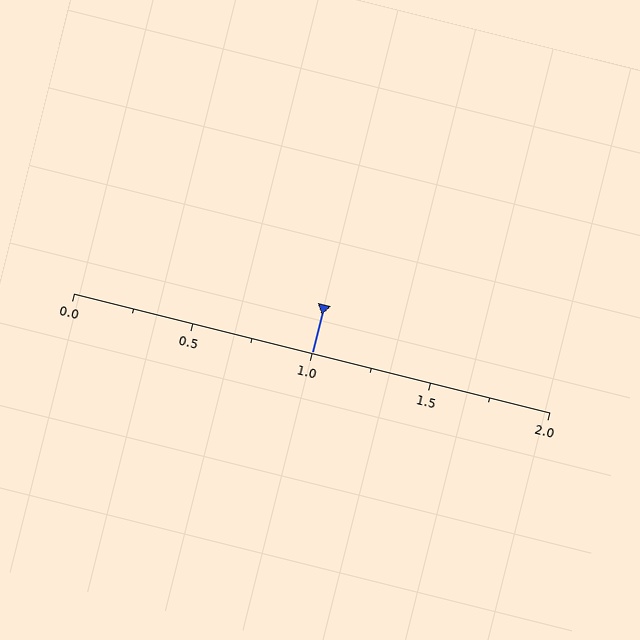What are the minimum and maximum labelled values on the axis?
The axis runs from 0.0 to 2.0.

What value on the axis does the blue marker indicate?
The marker indicates approximately 1.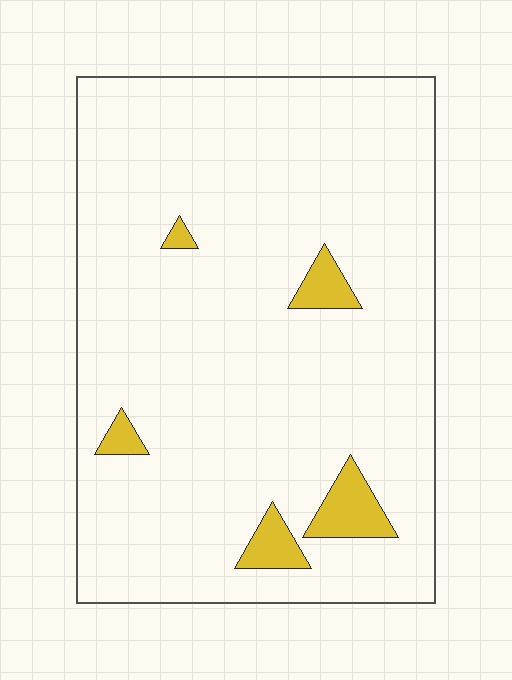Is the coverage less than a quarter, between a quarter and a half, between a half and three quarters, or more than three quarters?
Less than a quarter.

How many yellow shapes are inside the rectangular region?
5.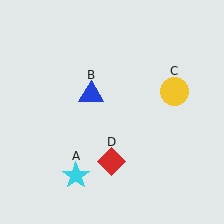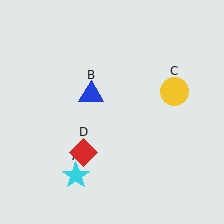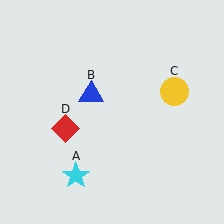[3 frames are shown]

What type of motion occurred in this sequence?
The red diamond (object D) rotated clockwise around the center of the scene.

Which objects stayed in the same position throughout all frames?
Cyan star (object A) and blue triangle (object B) and yellow circle (object C) remained stationary.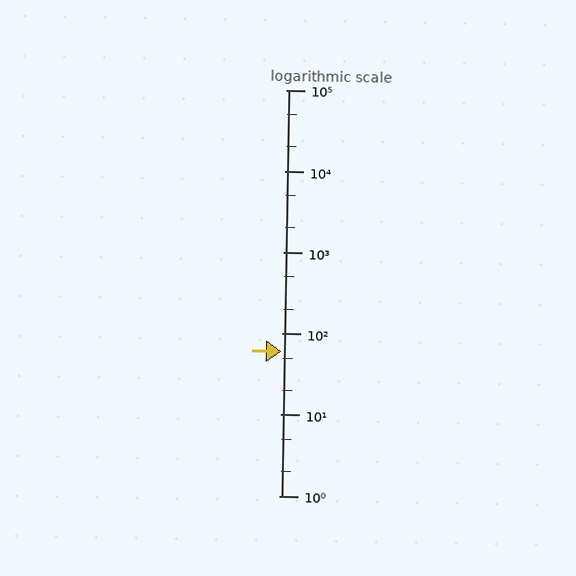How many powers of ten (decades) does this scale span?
The scale spans 5 decades, from 1 to 100000.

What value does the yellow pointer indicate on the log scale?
The pointer indicates approximately 61.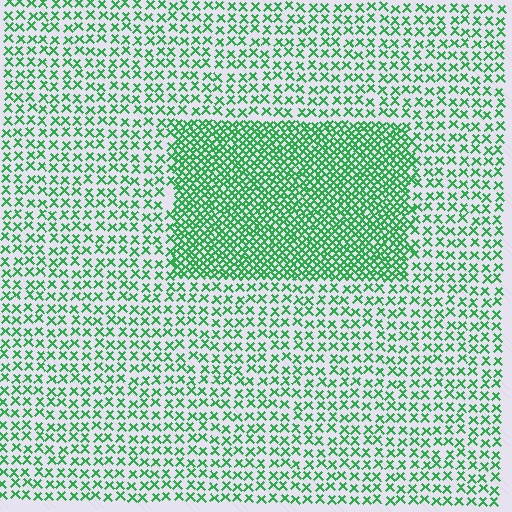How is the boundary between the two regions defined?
The boundary is defined by a change in element density (approximately 2.4x ratio). All elements are the same color, size, and shape.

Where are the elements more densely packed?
The elements are more densely packed inside the rectangle boundary.